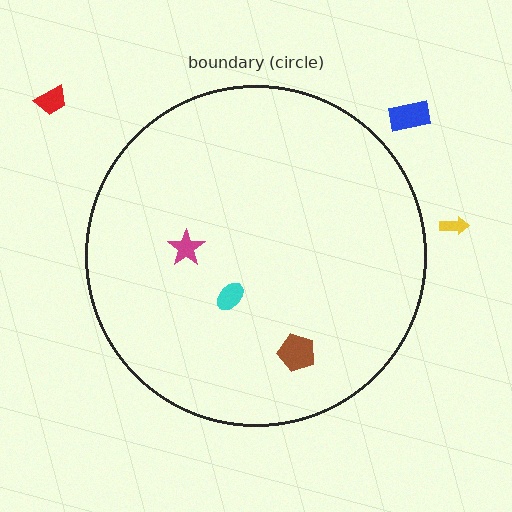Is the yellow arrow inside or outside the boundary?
Outside.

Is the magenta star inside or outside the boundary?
Inside.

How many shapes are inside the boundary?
3 inside, 3 outside.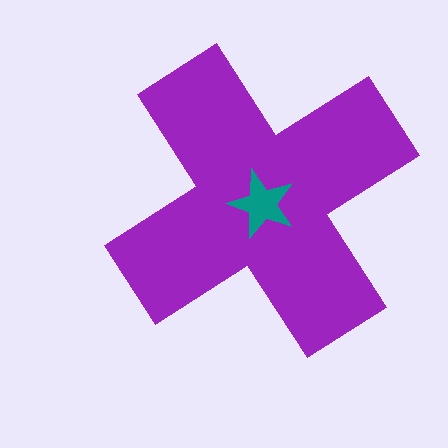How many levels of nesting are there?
2.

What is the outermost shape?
The purple cross.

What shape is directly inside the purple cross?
The teal star.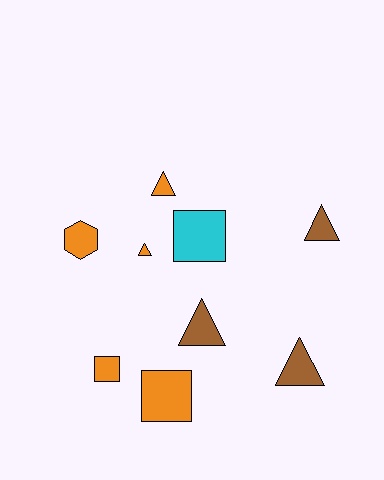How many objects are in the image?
There are 9 objects.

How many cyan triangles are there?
There are no cyan triangles.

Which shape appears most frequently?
Triangle, with 5 objects.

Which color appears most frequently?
Orange, with 5 objects.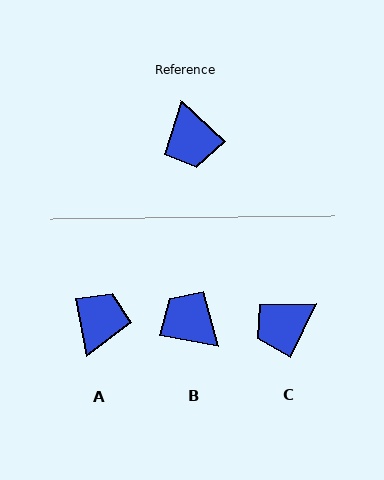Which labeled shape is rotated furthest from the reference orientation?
B, about 147 degrees away.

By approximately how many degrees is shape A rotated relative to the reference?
Approximately 145 degrees counter-clockwise.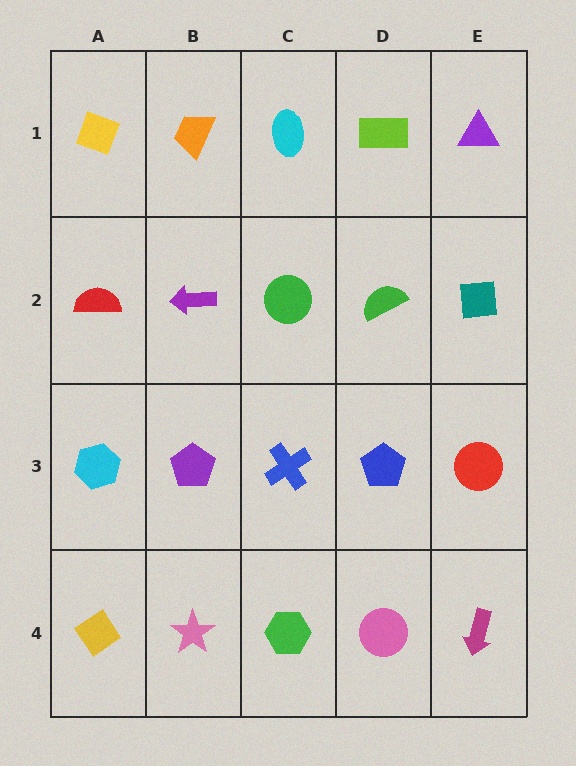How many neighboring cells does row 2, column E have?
3.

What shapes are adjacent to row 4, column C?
A blue cross (row 3, column C), a pink star (row 4, column B), a pink circle (row 4, column D).